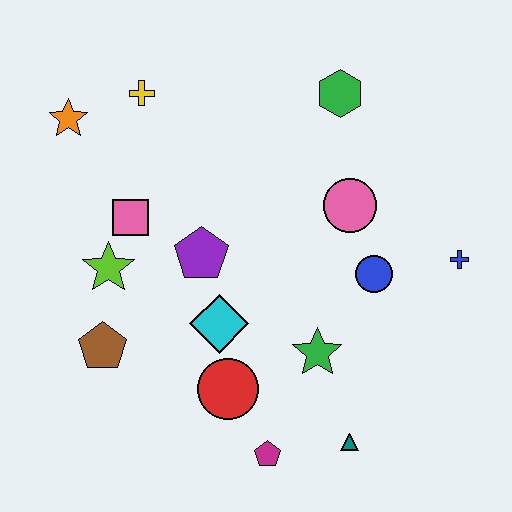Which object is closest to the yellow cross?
The orange star is closest to the yellow cross.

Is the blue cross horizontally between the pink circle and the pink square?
No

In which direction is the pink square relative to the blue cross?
The pink square is to the left of the blue cross.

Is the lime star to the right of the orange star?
Yes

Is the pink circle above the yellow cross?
No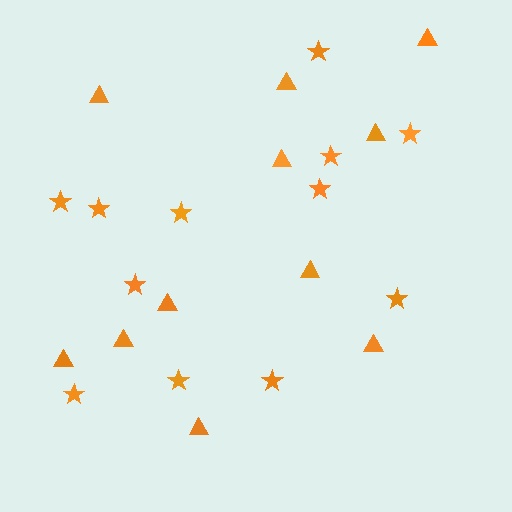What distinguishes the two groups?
There are 2 groups: one group of triangles (11) and one group of stars (12).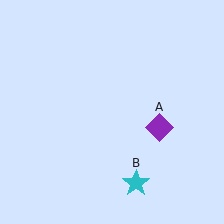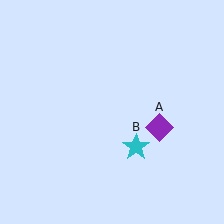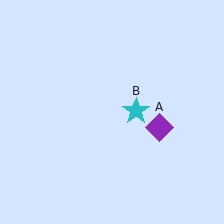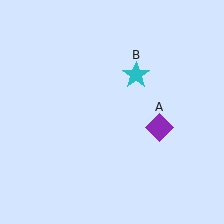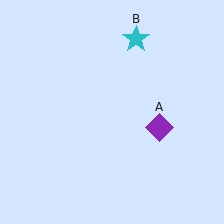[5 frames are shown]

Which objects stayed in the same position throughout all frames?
Purple diamond (object A) remained stationary.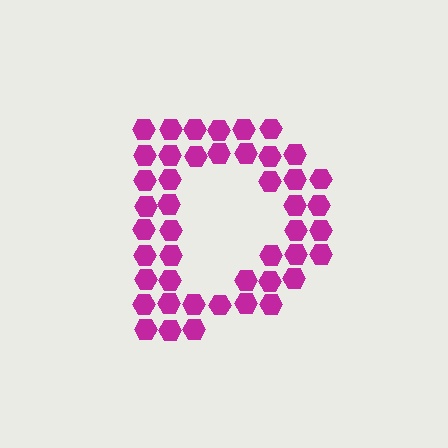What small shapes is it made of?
It is made of small hexagons.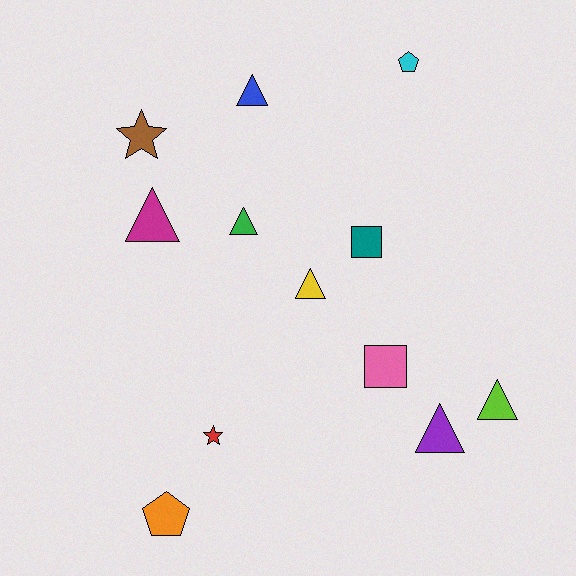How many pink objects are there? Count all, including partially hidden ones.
There is 1 pink object.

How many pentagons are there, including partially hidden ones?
There are 2 pentagons.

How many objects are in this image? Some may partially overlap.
There are 12 objects.